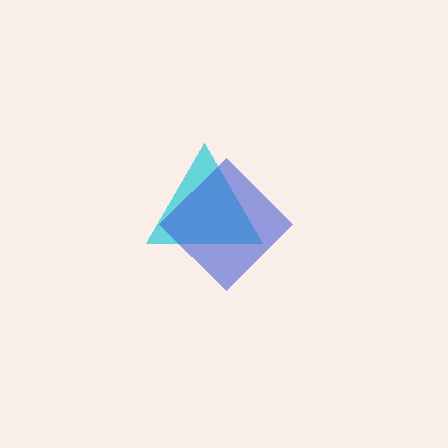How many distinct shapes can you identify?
There are 2 distinct shapes: a cyan triangle, a blue diamond.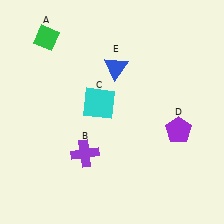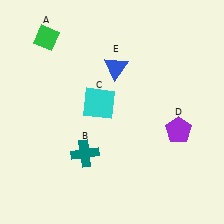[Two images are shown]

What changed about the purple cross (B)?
In Image 1, B is purple. In Image 2, it changed to teal.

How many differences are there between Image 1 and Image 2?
There is 1 difference between the two images.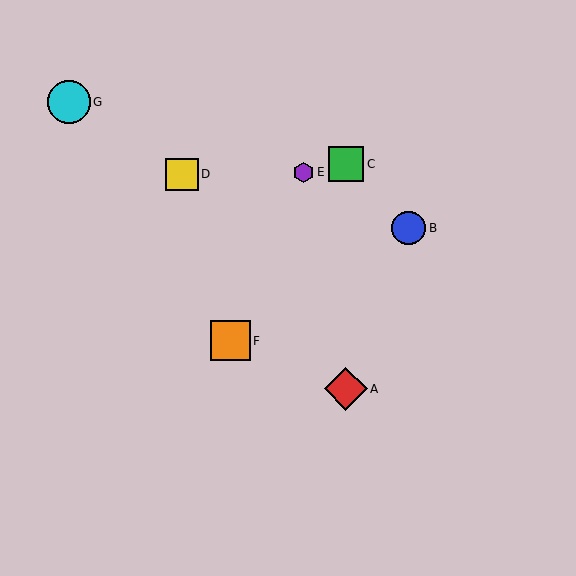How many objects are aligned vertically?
2 objects (A, C) are aligned vertically.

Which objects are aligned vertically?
Objects A, C are aligned vertically.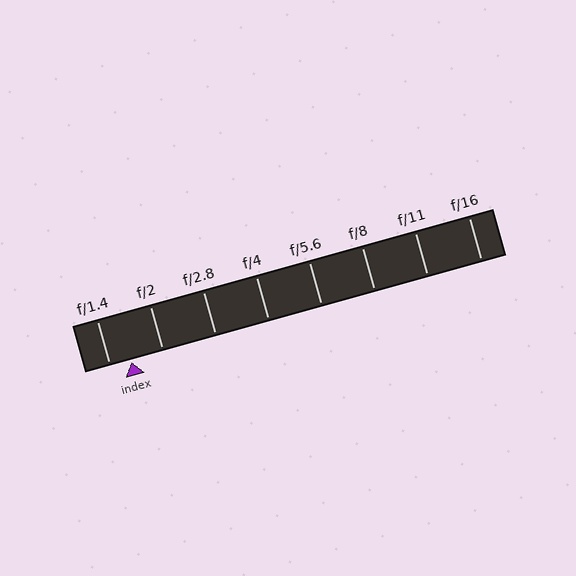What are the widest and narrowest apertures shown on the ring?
The widest aperture shown is f/1.4 and the narrowest is f/16.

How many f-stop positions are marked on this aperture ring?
There are 8 f-stop positions marked.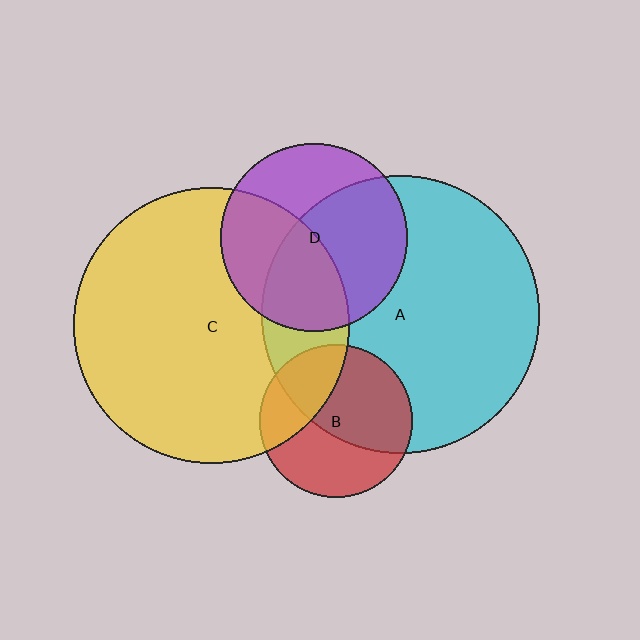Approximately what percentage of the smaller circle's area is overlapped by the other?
Approximately 20%.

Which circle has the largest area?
Circle A (cyan).